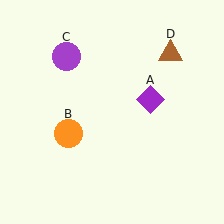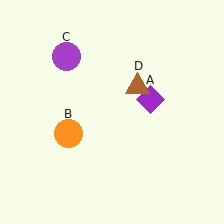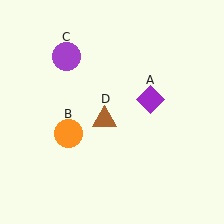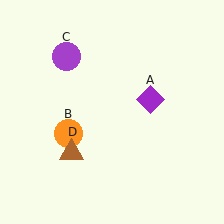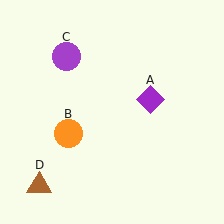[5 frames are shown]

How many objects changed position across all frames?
1 object changed position: brown triangle (object D).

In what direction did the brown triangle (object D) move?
The brown triangle (object D) moved down and to the left.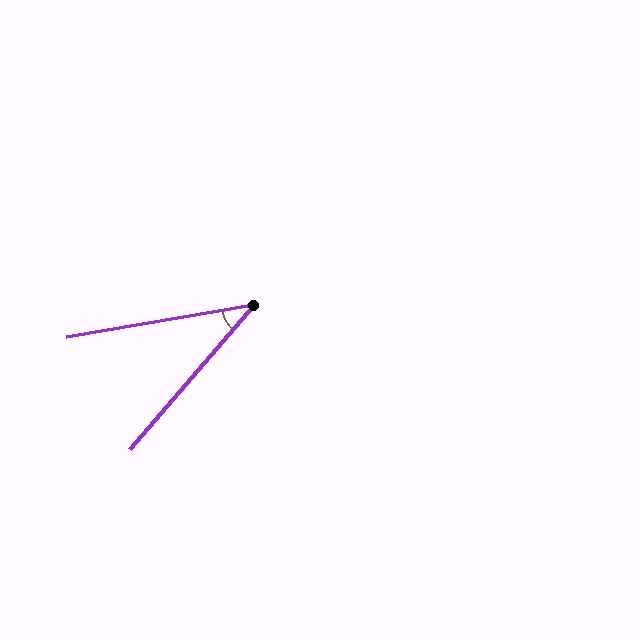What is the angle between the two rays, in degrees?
Approximately 40 degrees.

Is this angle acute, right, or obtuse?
It is acute.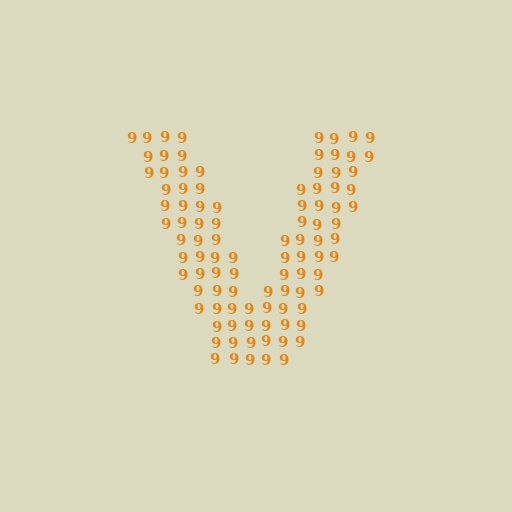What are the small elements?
The small elements are digit 9's.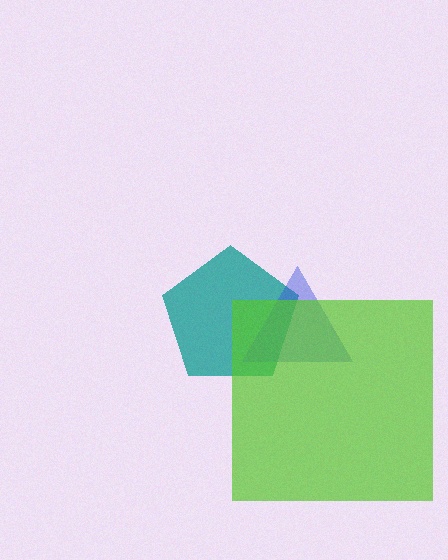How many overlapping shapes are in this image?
There are 3 overlapping shapes in the image.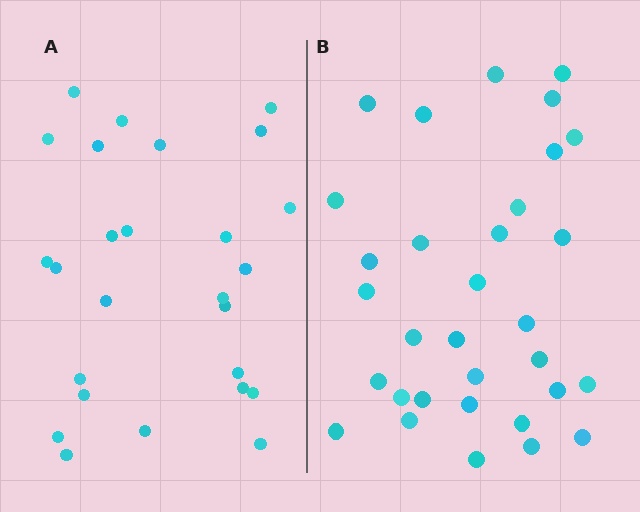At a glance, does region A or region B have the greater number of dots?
Region B (the right region) has more dots.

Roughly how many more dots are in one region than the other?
Region B has about 6 more dots than region A.